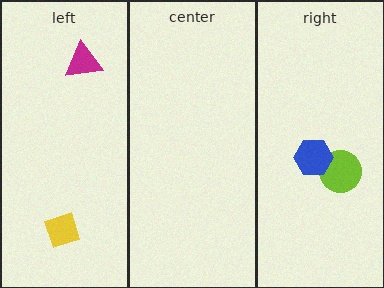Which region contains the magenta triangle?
The left region.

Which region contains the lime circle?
The right region.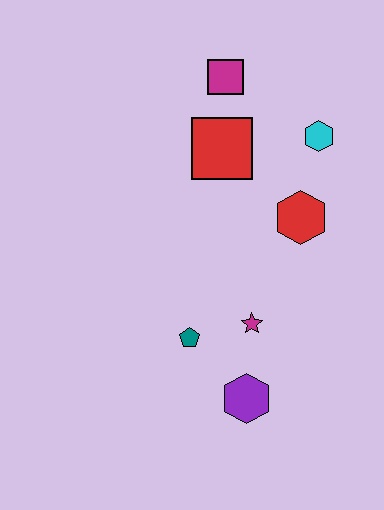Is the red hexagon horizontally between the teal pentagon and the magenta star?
No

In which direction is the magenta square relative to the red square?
The magenta square is above the red square.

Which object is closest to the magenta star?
The teal pentagon is closest to the magenta star.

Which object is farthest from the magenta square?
The purple hexagon is farthest from the magenta square.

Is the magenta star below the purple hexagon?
No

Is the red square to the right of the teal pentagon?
Yes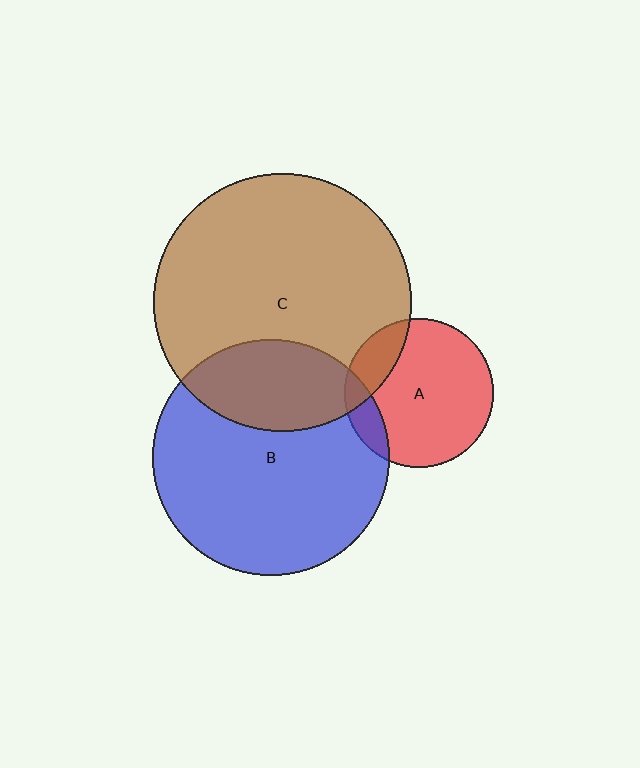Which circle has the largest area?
Circle C (brown).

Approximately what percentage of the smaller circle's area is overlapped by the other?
Approximately 15%.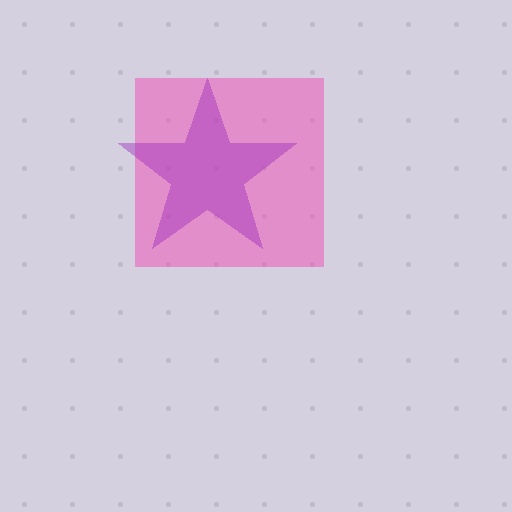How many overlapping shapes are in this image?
There are 2 overlapping shapes in the image.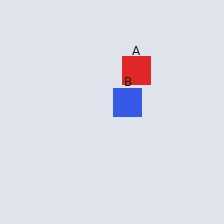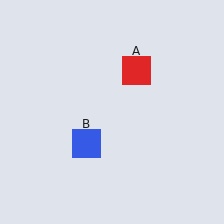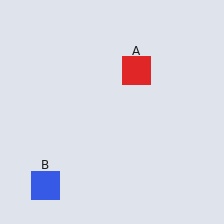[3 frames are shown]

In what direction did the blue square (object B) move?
The blue square (object B) moved down and to the left.